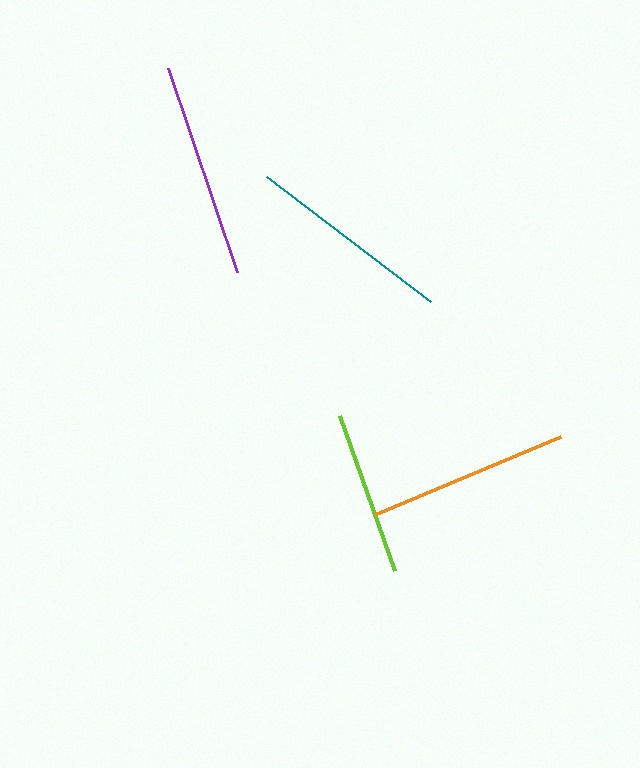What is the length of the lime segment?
The lime segment is approximately 165 pixels long.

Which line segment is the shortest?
The lime line is the shortest at approximately 165 pixels.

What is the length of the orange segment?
The orange segment is approximately 202 pixels long.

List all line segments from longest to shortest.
From longest to shortest: purple, teal, orange, lime.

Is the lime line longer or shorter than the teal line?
The teal line is longer than the lime line.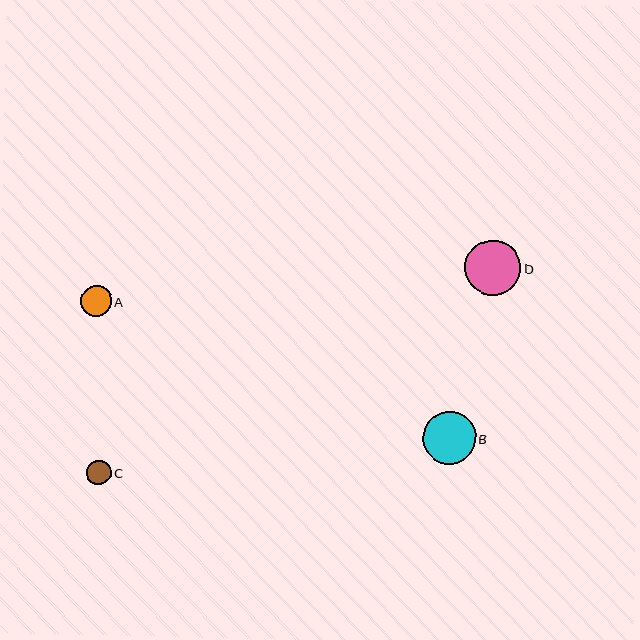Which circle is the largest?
Circle D is the largest with a size of approximately 56 pixels.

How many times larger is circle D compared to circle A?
Circle D is approximately 1.8 times the size of circle A.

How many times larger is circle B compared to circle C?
Circle B is approximately 2.1 times the size of circle C.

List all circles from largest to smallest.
From largest to smallest: D, B, A, C.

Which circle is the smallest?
Circle C is the smallest with a size of approximately 25 pixels.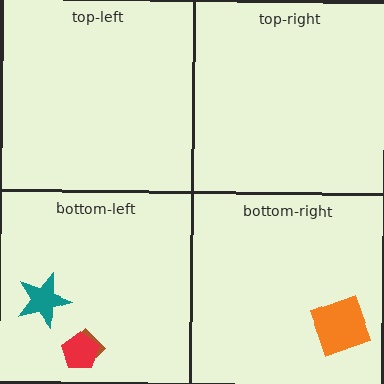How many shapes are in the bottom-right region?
1.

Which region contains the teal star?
The bottom-left region.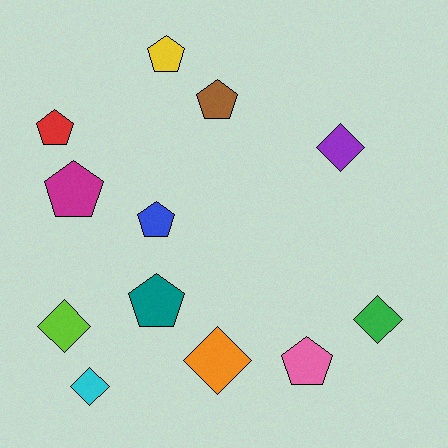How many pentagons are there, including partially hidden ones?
There are 7 pentagons.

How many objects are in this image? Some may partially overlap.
There are 12 objects.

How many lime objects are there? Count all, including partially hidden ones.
There is 1 lime object.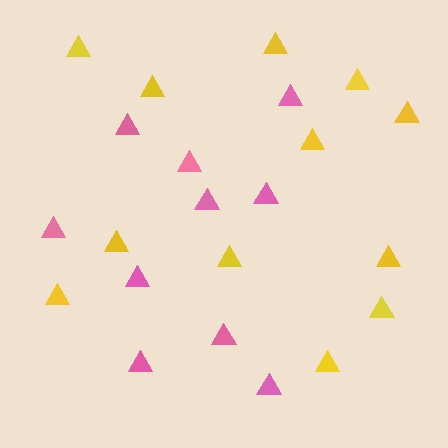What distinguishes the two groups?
There are 2 groups: one group of yellow triangles (12) and one group of pink triangles (10).